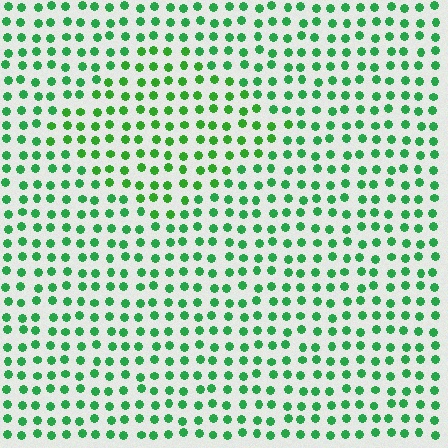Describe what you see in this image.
The image is filled with small green elements in a uniform arrangement. A diamond-shaped region is visible where the elements are tinted to a slightly different hue, forming a subtle color boundary.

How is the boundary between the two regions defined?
The boundary is defined purely by a slight shift in hue (about 19 degrees). Spacing, size, and orientation are identical on both sides.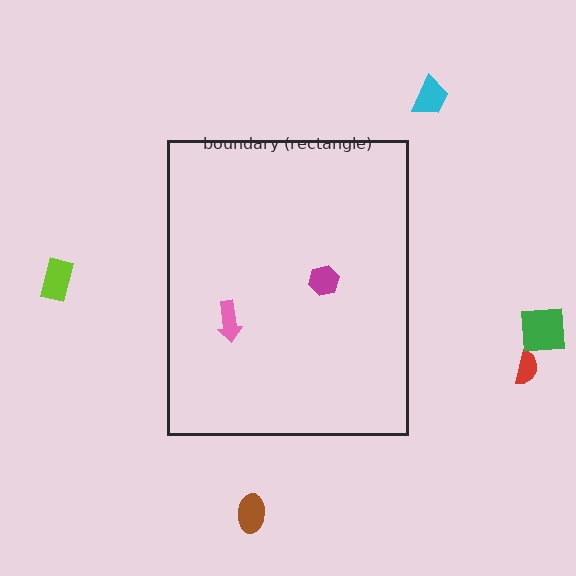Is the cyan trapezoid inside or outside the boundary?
Outside.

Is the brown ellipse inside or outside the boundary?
Outside.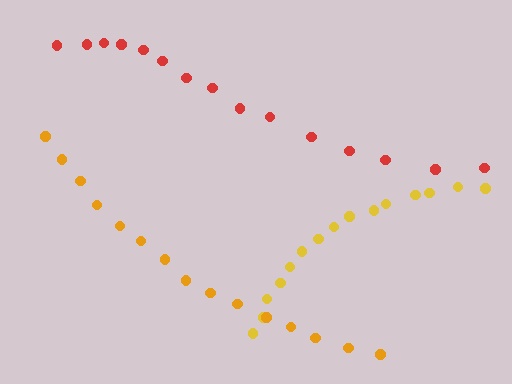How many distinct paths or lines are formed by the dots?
There are 3 distinct paths.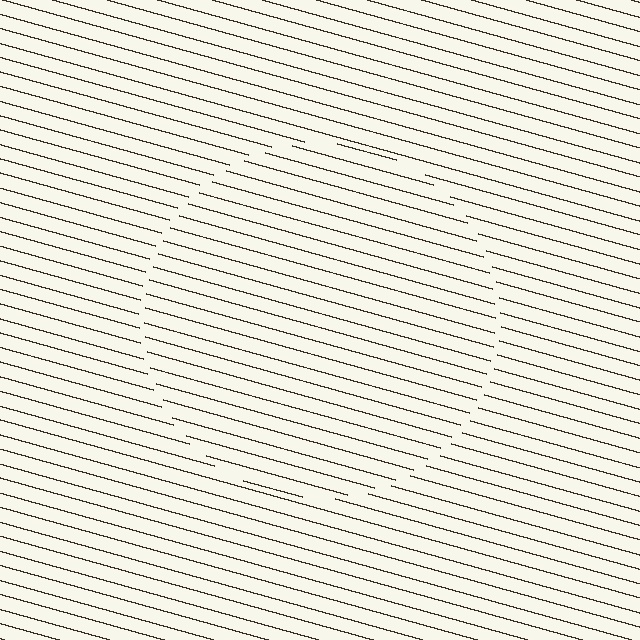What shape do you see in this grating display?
An illusory circle. The interior of the shape contains the same grating, shifted by half a period — the contour is defined by the phase discontinuity where line-ends from the inner and outer gratings abut.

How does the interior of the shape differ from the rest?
The interior of the shape contains the same grating, shifted by half a period — the contour is defined by the phase discontinuity where line-ends from the inner and outer gratings abut.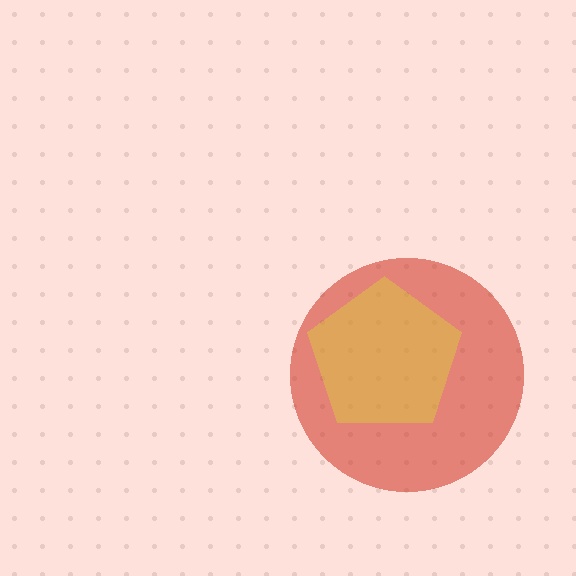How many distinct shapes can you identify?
There are 2 distinct shapes: a red circle, a yellow pentagon.